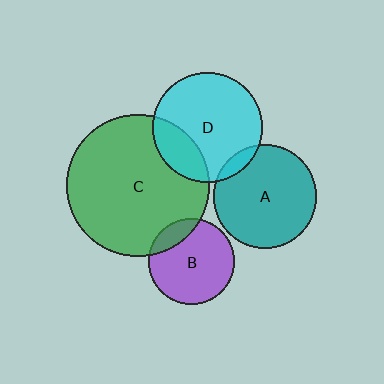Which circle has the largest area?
Circle C (green).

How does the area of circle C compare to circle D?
Approximately 1.7 times.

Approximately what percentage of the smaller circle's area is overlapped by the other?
Approximately 25%.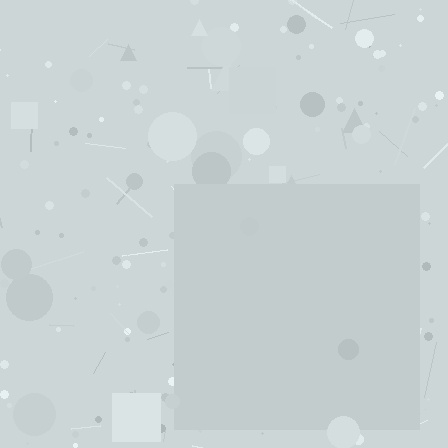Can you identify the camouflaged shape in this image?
The camouflaged shape is a square.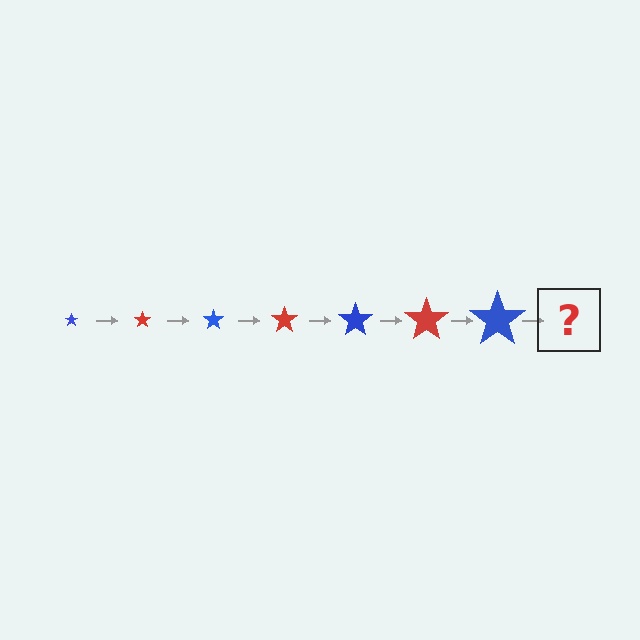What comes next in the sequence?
The next element should be a red star, larger than the previous one.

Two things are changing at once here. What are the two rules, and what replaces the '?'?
The two rules are that the star grows larger each step and the color cycles through blue and red. The '?' should be a red star, larger than the previous one.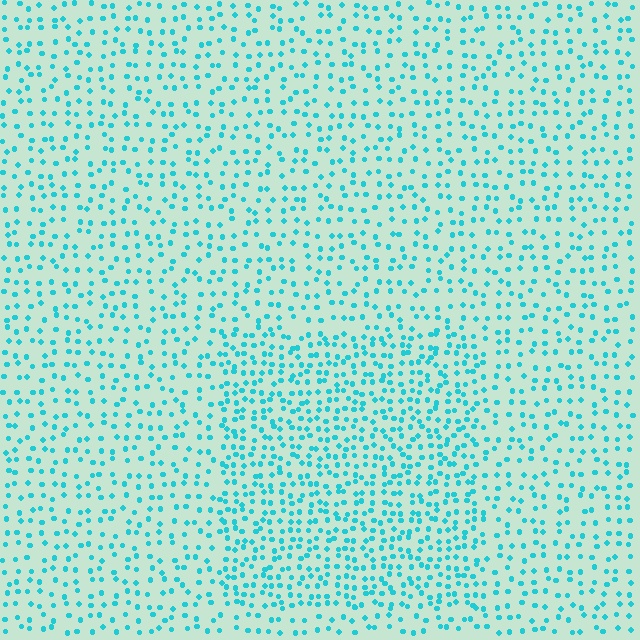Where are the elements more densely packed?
The elements are more densely packed inside the rectangle boundary.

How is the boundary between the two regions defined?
The boundary is defined by a change in element density (approximately 1.7x ratio). All elements are the same color, size, and shape.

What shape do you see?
I see a rectangle.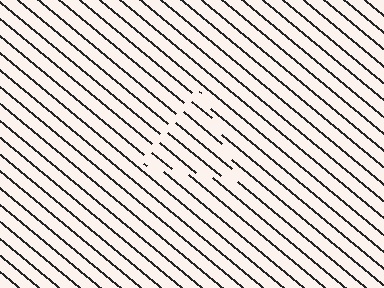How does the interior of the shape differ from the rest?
The interior of the shape contains the same grating, shifted by half a period — the contour is defined by the phase discontinuity where line-ends from the inner and outer gratings abut.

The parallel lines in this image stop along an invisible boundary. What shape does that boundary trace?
An illusory triangle. The interior of the shape contains the same grating, shifted by half a period — the contour is defined by the phase discontinuity where line-ends from the inner and outer gratings abut.